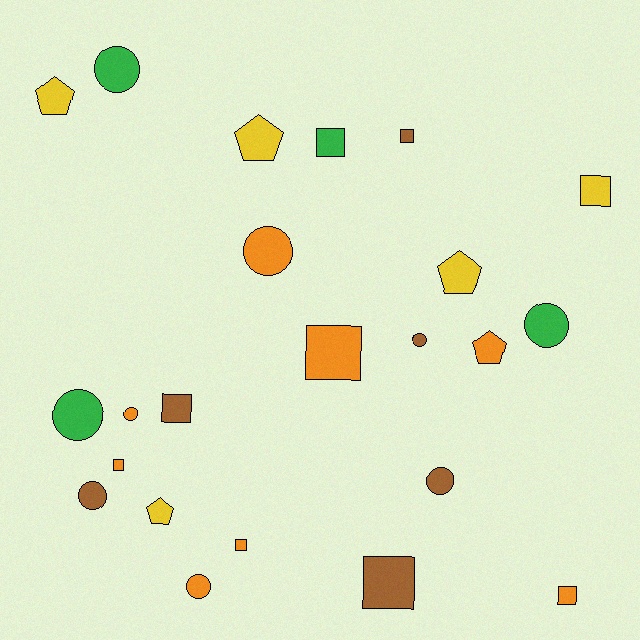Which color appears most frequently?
Orange, with 8 objects.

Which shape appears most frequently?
Circle, with 9 objects.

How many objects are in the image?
There are 23 objects.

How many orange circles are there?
There are 3 orange circles.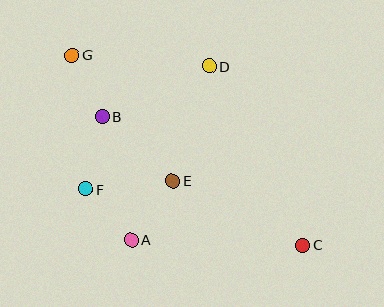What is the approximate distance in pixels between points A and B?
The distance between A and B is approximately 127 pixels.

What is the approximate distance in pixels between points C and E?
The distance between C and E is approximately 145 pixels.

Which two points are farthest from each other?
Points C and G are farthest from each other.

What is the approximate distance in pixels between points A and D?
The distance between A and D is approximately 190 pixels.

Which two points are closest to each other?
Points A and F are closest to each other.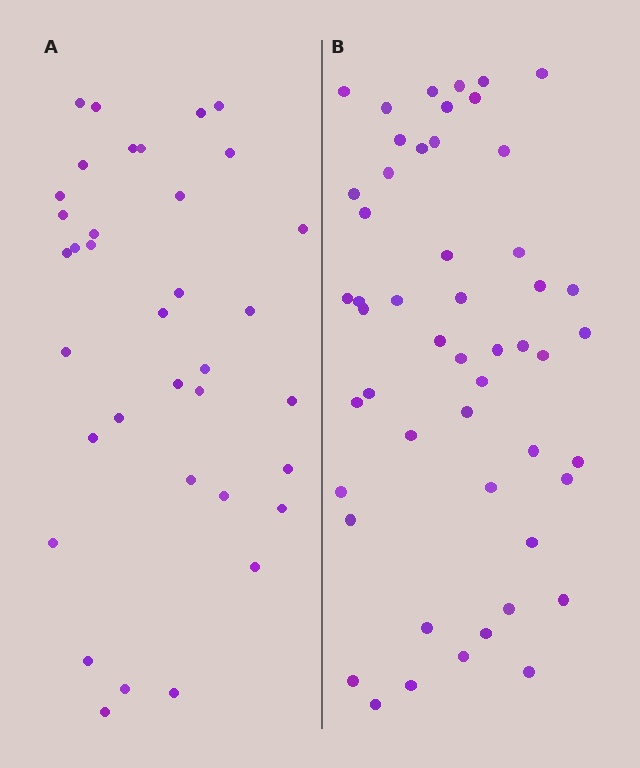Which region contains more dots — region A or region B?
Region B (the right region) has more dots.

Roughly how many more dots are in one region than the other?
Region B has approximately 15 more dots than region A.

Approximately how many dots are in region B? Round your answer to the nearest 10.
About 50 dots. (The exact count is 51, which rounds to 50.)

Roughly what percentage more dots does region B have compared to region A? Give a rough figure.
About 40% more.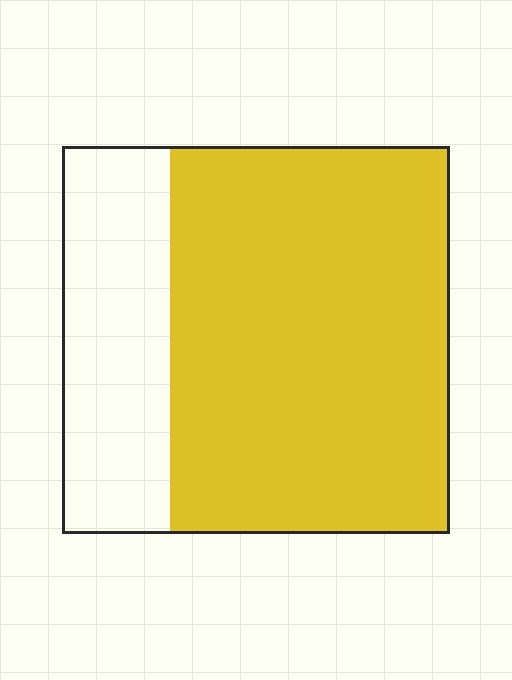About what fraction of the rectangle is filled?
About three quarters (3/4).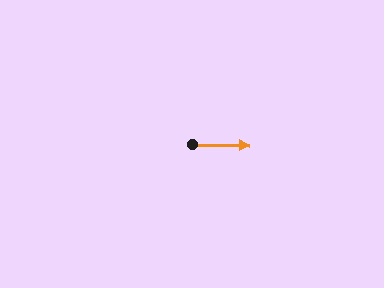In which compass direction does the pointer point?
East.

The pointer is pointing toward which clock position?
Roughly 3 o'clock.